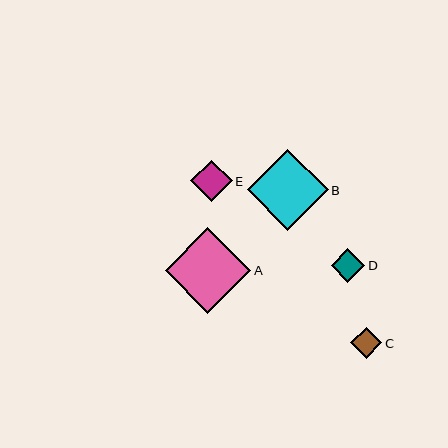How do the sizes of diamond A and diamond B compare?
Diamond A and diamond B are approximately the same size.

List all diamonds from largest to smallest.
From largest to smallest: A, B, E, D, C.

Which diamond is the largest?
Diamond A is the largest with a size of approximately 85 pixels.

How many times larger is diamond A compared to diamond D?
Diamond A is approximately 2.5 times the size of diamond D.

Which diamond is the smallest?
Diamond C is the smallest with a size of approximately 32 pixels.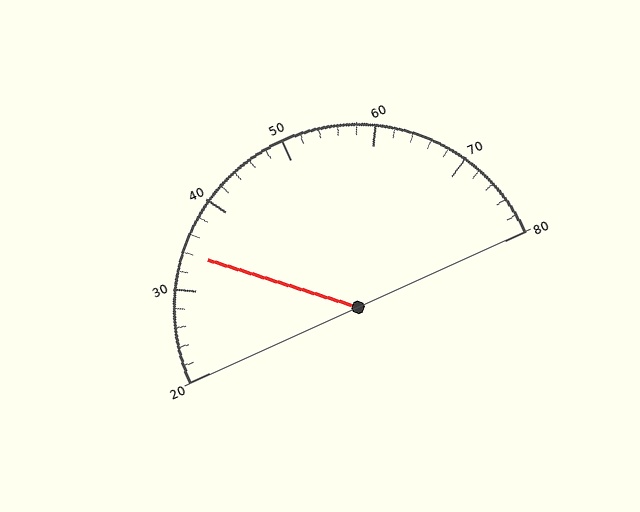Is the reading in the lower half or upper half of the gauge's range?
The reading is in the lower half of the range (20 to 80).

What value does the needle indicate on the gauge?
The needle indicates approximately 34.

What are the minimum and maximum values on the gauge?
The gauge ranges from 20 to 80.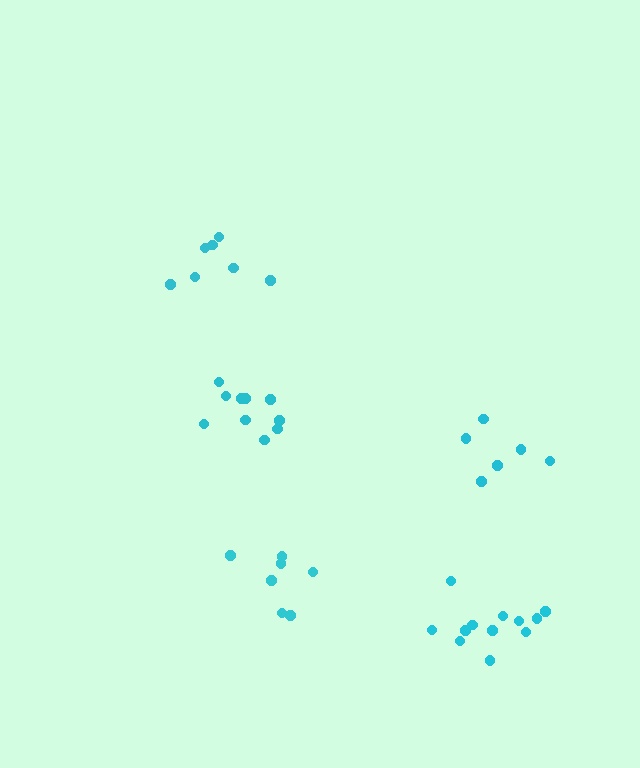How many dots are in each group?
Group 1: 7 dots, Group 2: 7 dots, Group 3: 12 dots, Group 4: 6 dots, Group 5: 11 dots (43 total).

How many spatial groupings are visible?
There are 5 spatial groupings.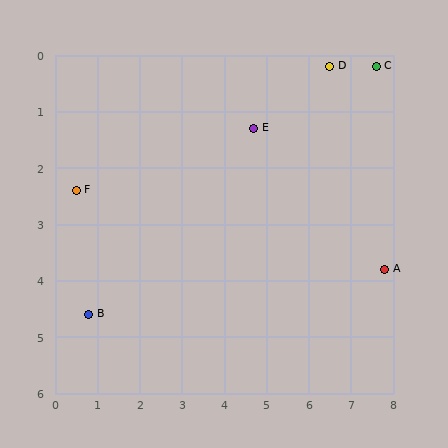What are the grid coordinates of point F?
Point F is at approximately (0.5, 2.4).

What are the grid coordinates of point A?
Point A is at approximately (7.8, 3.8).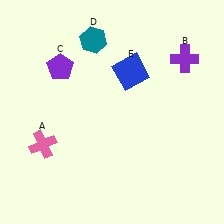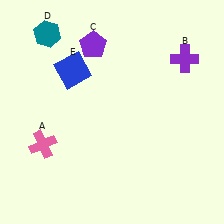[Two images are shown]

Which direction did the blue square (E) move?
The blue square (E) moved left.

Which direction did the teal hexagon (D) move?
The teal hexagon (D) moved left.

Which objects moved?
The objects that moved are: the purple pentagon (C), the teal hexagon (D), the blue square (E).